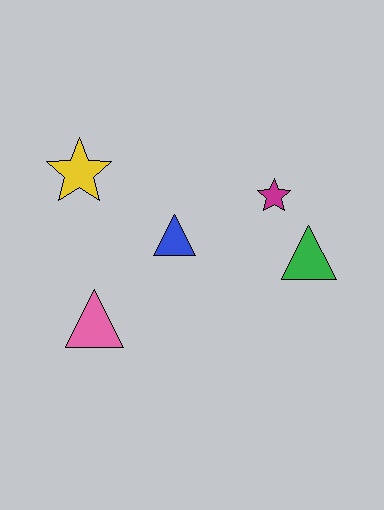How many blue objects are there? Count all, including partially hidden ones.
There is 1 blue object.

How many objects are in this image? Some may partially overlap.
There are 5 objects.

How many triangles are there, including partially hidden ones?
There are 3 triangles.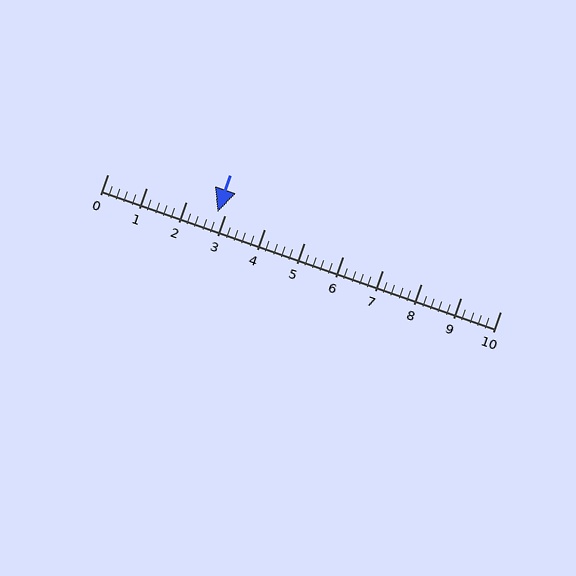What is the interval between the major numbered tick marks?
The major tick marks are spaced 1 units apart.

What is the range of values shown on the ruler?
The ruler shows values from 0 to 10.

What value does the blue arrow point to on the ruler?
The blue arrow points to approximately 2.8.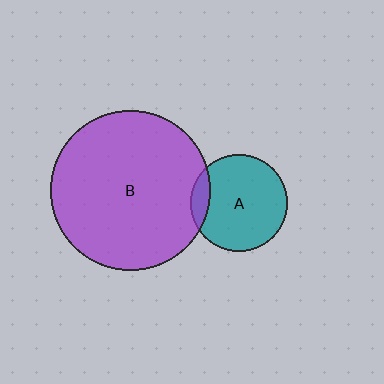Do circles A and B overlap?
Yes.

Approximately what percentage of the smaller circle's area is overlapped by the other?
Approximately 10%.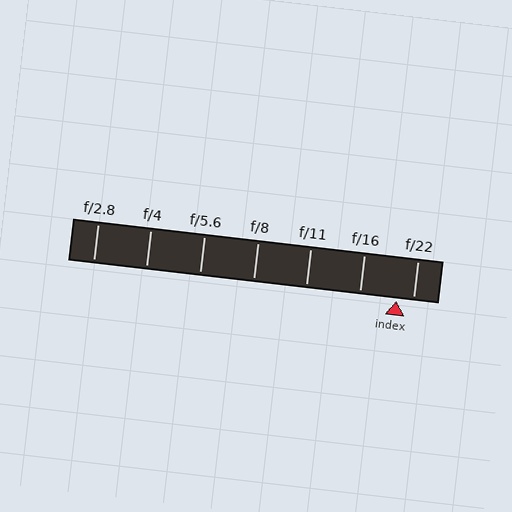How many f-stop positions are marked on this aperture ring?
There are 7 f-stop positions marked.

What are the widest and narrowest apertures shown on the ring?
The widest aperture shown is f/2.8 and the narrowest is f/22.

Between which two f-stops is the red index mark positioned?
The index mark is between f/16 and f/22.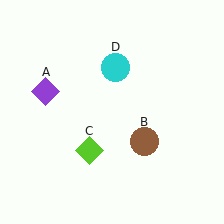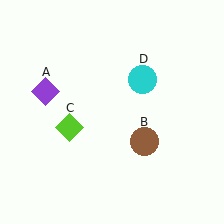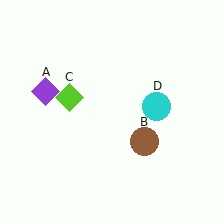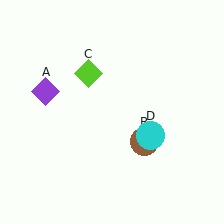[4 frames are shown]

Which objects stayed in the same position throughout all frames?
Purple diamond (object A) and brown circle (object B) remained stationary.